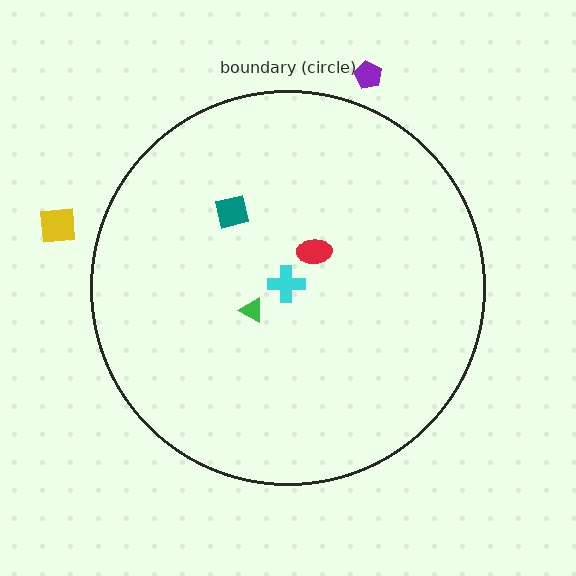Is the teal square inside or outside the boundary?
Inside.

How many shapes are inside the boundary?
4 inside, 2 outside.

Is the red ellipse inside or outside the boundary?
Inside.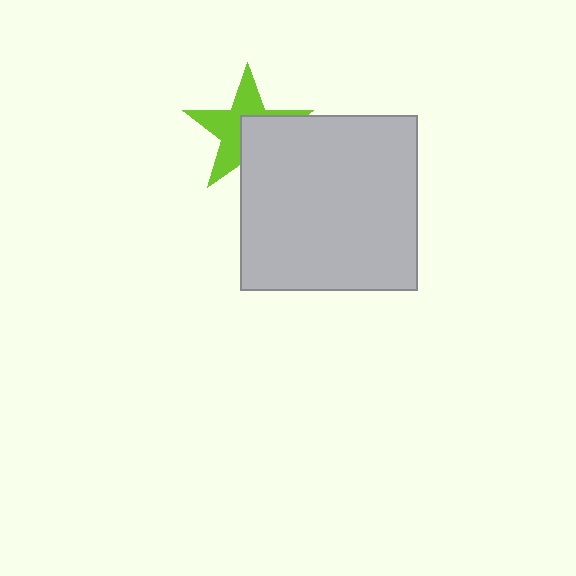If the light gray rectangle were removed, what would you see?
You would see the complete lime star.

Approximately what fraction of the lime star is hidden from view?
Roughly 43% of the lime star is hidden behind the light gray rectangle.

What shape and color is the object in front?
The object in front is a light gray rectangle.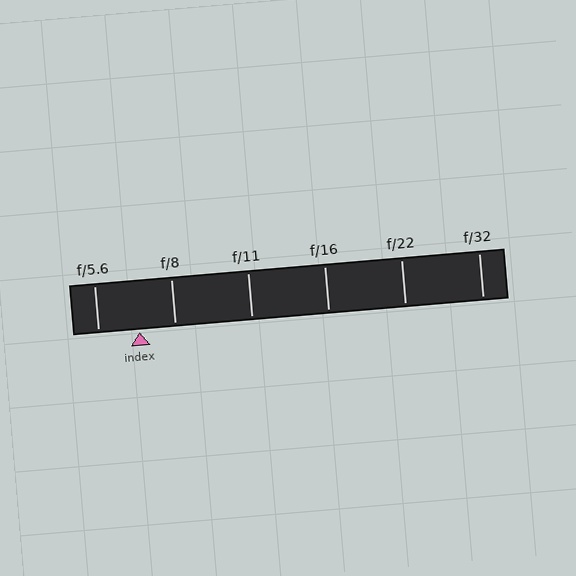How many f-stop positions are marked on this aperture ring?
There are 6 f-stop positions marked.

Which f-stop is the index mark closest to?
The index mark is closest to f/8.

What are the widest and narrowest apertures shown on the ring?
The widest aperture shown is f/5.6 and the narrowest is f/32.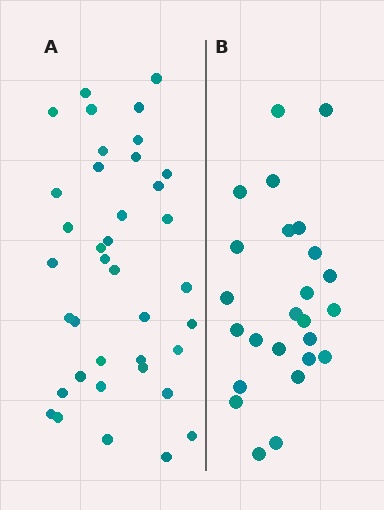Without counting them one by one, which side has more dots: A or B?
Region A (the left region) has more dots.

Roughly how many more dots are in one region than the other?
Region A has approximately 15 more dots than region B.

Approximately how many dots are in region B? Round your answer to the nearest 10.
About 20 dots. (The exact count is 25, which rounds to 20.)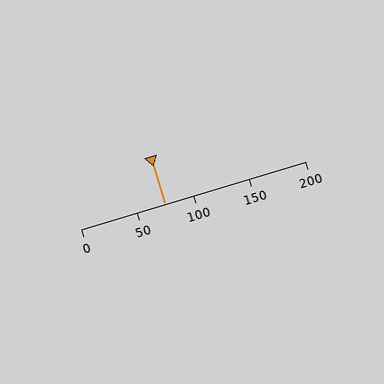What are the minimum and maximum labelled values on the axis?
The axis runs from 0 to 200.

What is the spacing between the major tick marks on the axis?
The major ticks are spaced 50 apart.